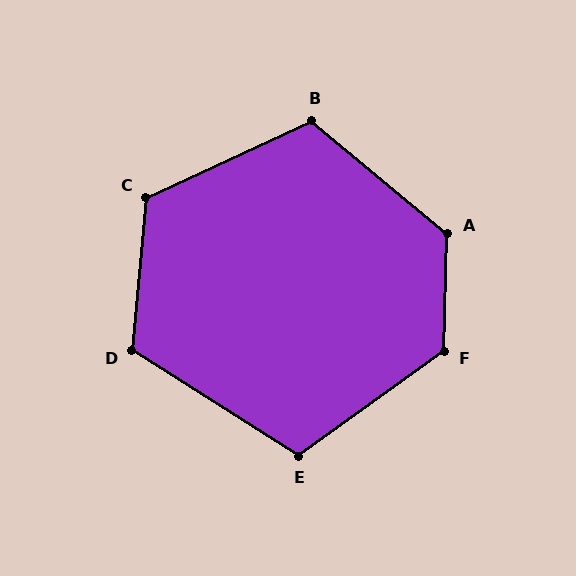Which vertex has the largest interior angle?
A, at approximately 128 degrees.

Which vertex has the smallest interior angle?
E, at approximately 112 degrees.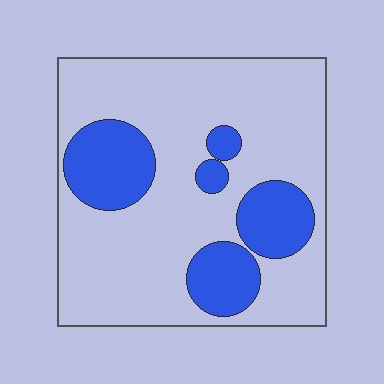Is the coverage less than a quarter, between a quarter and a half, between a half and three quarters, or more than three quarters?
Less than a quarter.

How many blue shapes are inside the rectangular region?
5.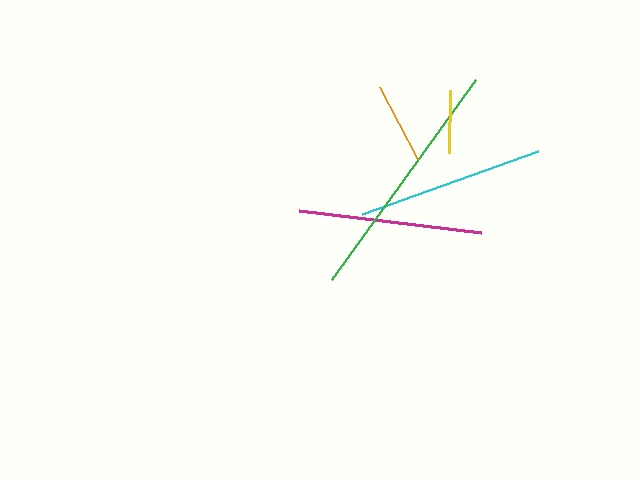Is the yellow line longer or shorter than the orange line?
The orange line is longer than the yellow line.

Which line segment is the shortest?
The yellow line is the shortest at approximately 64 pixels.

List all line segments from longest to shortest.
From longest to shortest: green, cyan, magenta, orange, yellow.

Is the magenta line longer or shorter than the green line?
The green line is longer than the magenta line.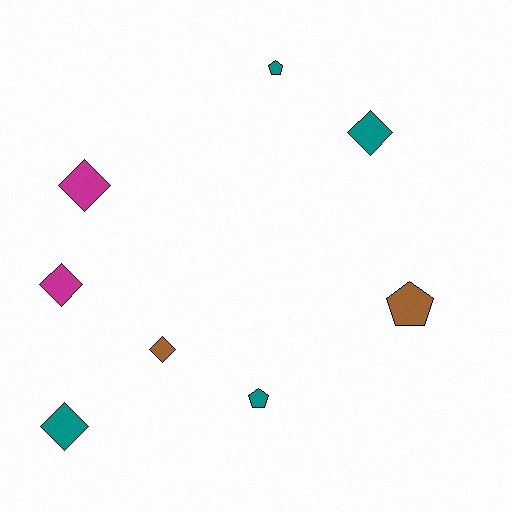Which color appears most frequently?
Teal, with 4 objects.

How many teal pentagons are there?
There are 2 teal pentagons.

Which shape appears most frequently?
Diamond, with 5 objects.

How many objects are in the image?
There are 8 objects.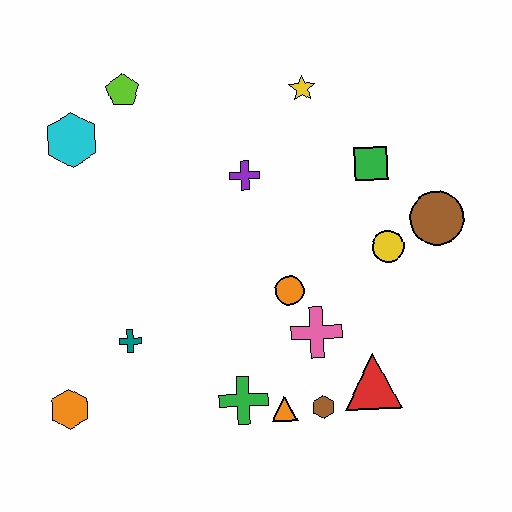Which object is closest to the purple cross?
The yellow star is closest to the purple cross.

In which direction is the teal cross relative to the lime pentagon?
The teal cross is below the lime pentagon.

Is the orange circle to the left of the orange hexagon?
No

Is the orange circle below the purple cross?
Yes